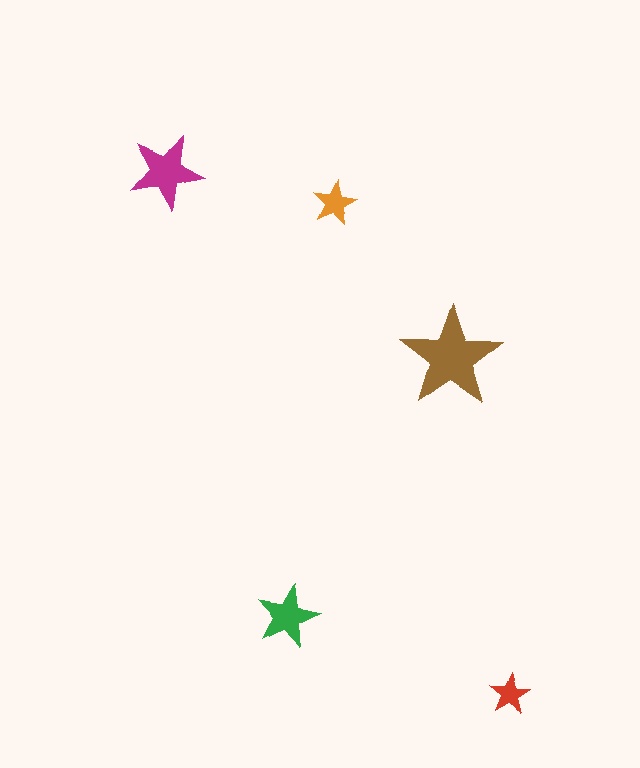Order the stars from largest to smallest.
the brown one, the magenta one, the green one, the orange one, the red one.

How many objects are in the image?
There are 5 objects in the image.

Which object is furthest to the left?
The magenta star is leftmost.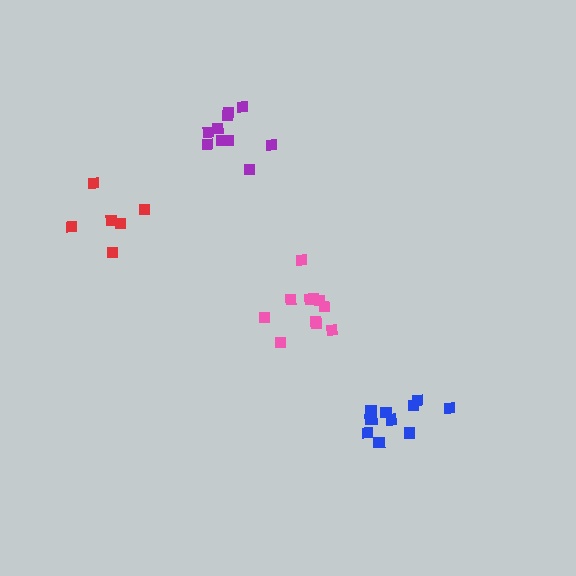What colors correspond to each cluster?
The clusters are colored: red, pink, blue, purple.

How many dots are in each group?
Group 1: 6 dots, Group 2: 11 dots, Group 3: 11 dots, Group 4: 10 dots (38 total).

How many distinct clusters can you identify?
There are 4 distinct clusters.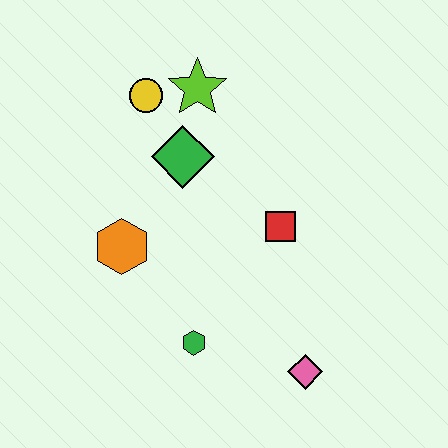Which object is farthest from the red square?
The yellow circle is farthest from the red square.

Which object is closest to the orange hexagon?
The green diamond is closest to the orange hexagon.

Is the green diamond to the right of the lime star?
No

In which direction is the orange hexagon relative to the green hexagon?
The orange hexagon is above the green hexagon.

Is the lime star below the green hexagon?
No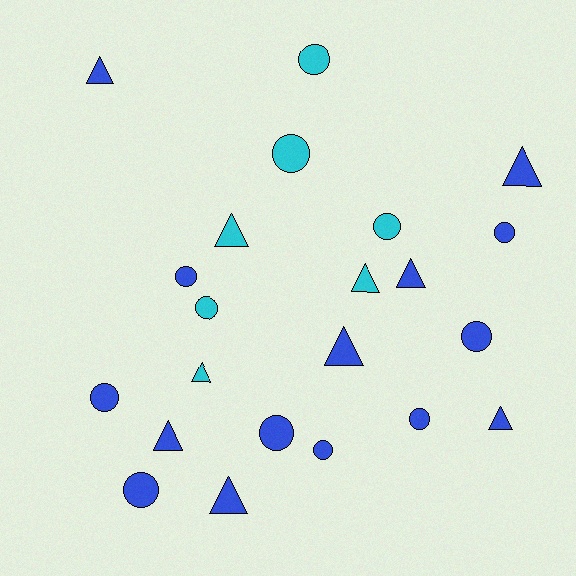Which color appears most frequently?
Blue, with 15 objects.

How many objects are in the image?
There are 22 objects.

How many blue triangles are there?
There are 7 blue triangles.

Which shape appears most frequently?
Circle, with 12 objects.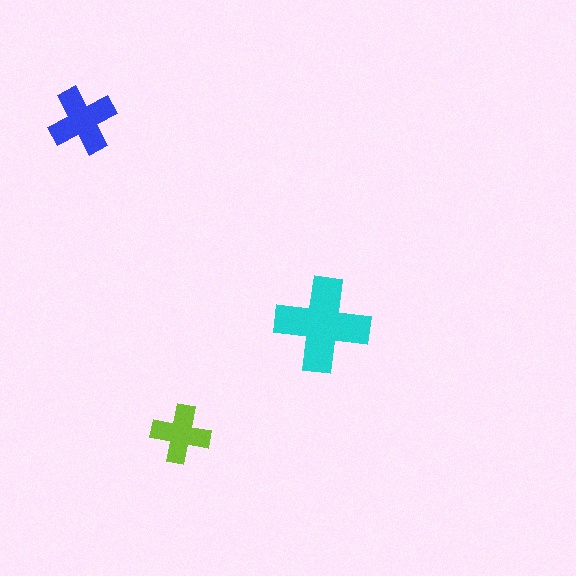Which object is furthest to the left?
The blue cross is leftmost.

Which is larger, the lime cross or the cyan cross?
The cyan one.